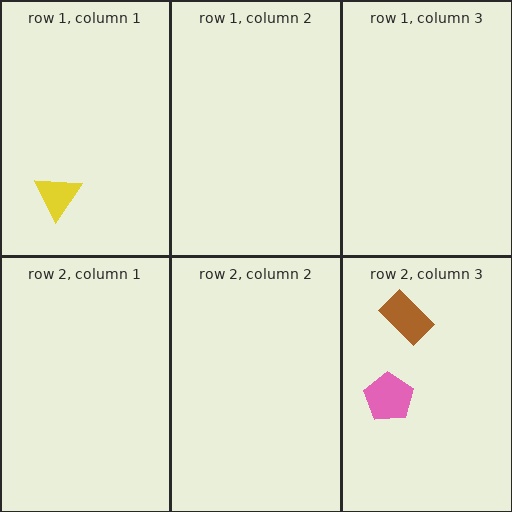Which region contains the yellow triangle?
The row 1, column 1 region.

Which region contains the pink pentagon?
The row 2, column 3 region.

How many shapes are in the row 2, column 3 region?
2.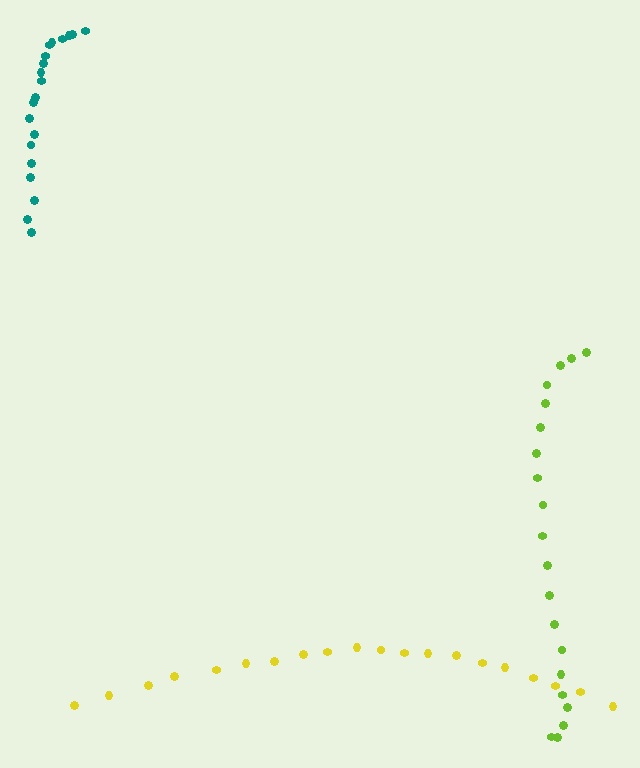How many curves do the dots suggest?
There are 3 distinct paths.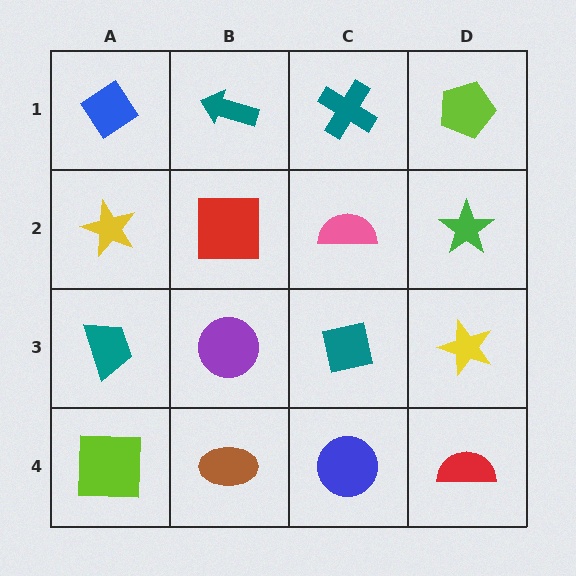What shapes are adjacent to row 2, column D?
A lime pentagon (row 1, column D), a yellow star (row 3, column D), a pink semicircle (row 2, column C).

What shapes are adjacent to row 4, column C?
A teal square (row 3, column C), a brown ellipse (row 4, column B), a red semicircle (row 4, column D).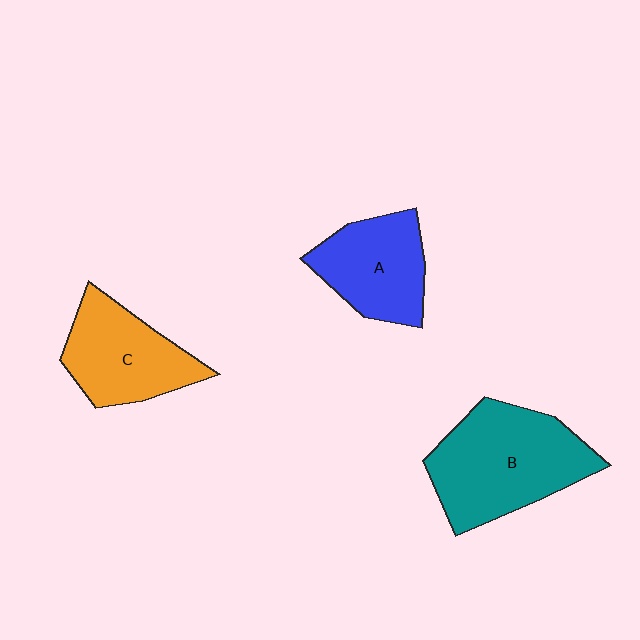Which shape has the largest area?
Shape B (teal).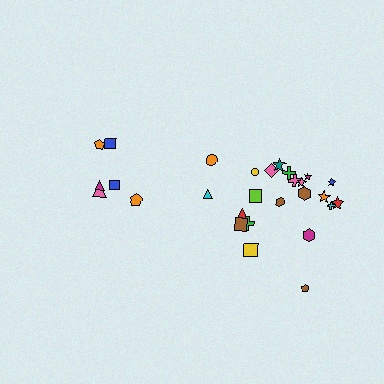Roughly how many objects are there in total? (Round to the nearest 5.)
Roughly 30 objects in total.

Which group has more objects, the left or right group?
The right group.